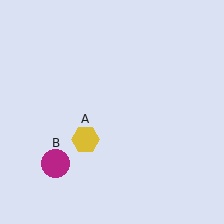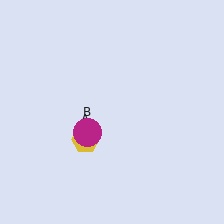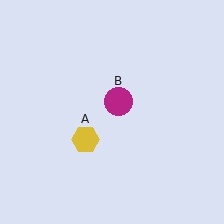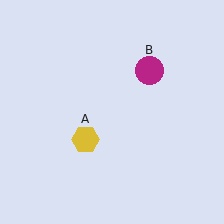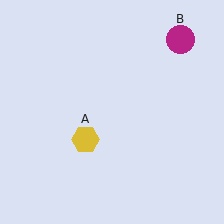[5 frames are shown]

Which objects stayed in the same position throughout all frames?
Yellow hexagon (object A) remained stationary.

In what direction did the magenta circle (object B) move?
The magenta circle (object B) moved up and to the right.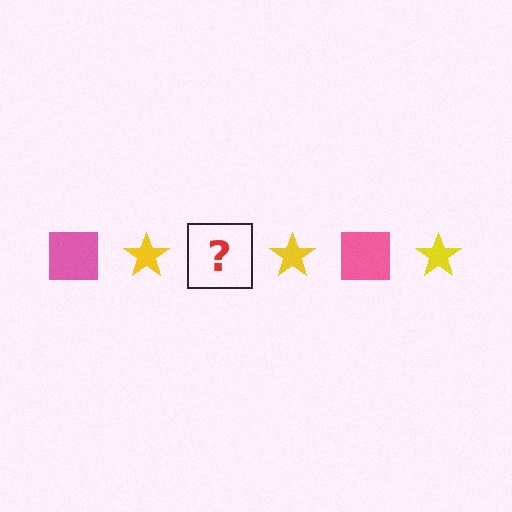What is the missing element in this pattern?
The missing element is a pink square.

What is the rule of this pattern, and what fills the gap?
The rule is that the pattern alternates between pink square and yellow star. The gap should be filled with a pink square.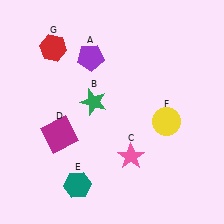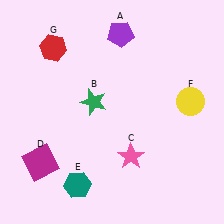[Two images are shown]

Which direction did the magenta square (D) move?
The magenta square (D) moved down.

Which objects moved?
The objects that moved are: the purple pentagon (A), the magenta square (D), the yellow circle (F).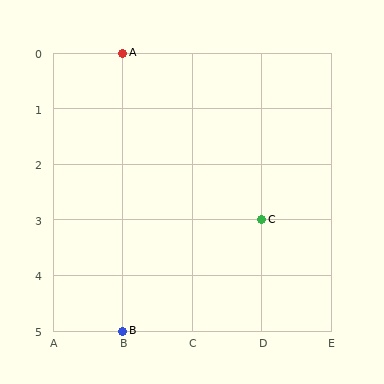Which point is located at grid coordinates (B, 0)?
Point A is at (B, 0).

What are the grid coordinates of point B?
Point B is at grid coordinates (B, 5).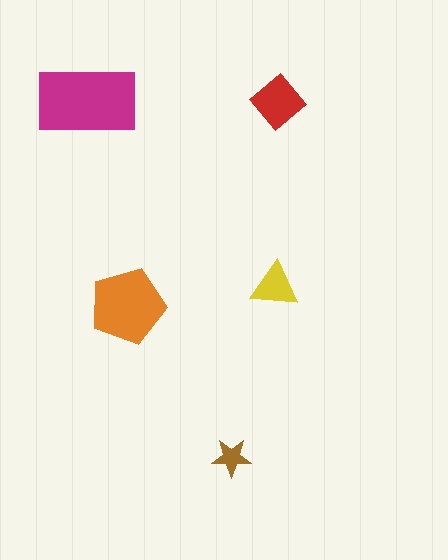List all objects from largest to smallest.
The magenta rectangle, the orange pentagon, the red diamond, the yellow triangle, the brown star.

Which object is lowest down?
The brown star is bottommost.